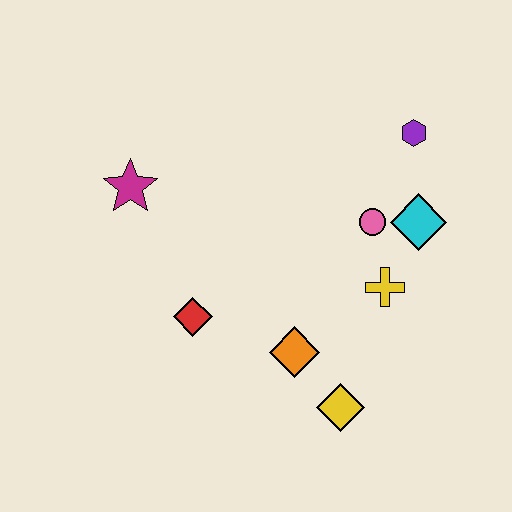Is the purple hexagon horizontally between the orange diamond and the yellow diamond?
No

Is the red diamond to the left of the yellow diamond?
Yes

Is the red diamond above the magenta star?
No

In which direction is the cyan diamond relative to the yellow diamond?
The cyan diamond is above the yellow diamond.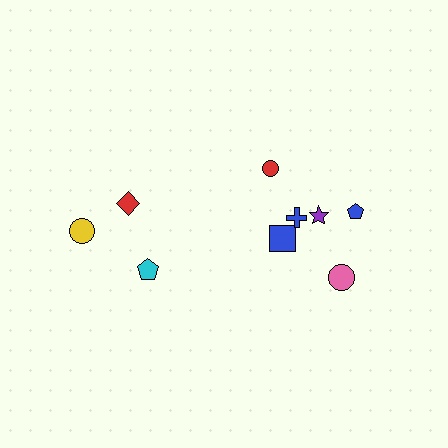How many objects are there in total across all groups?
There are 9 objects.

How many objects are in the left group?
There are 3 objects.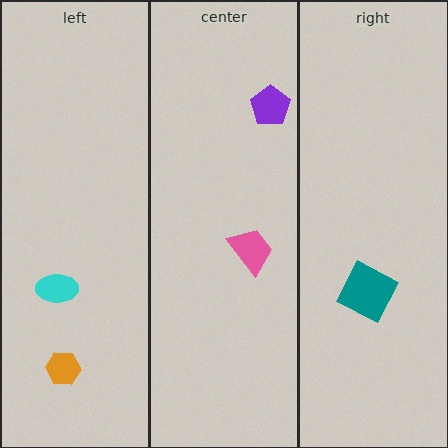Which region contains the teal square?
The right region.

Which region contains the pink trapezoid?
The center region.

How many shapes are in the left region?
2.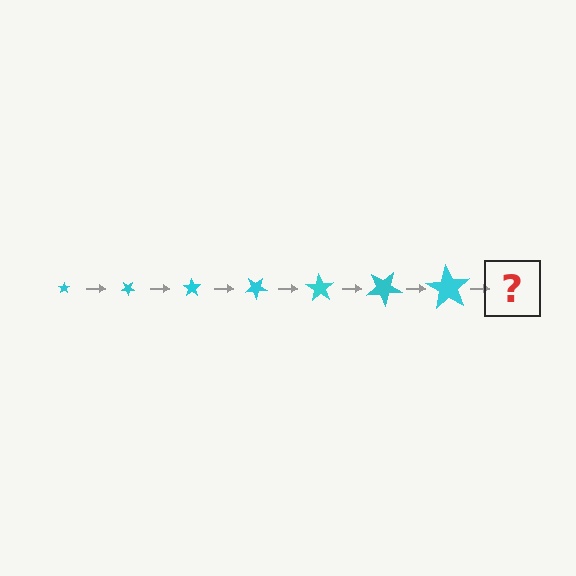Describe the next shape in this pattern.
It should be a star, larger than the previous one and rotated 245 degrees from the start.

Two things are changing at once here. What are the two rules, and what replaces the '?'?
The two rules are that the star grows larger each step and it rotates 35 degrees each step. The '?' should be a star, larger than the previous one and rotated 245 degrees from the start.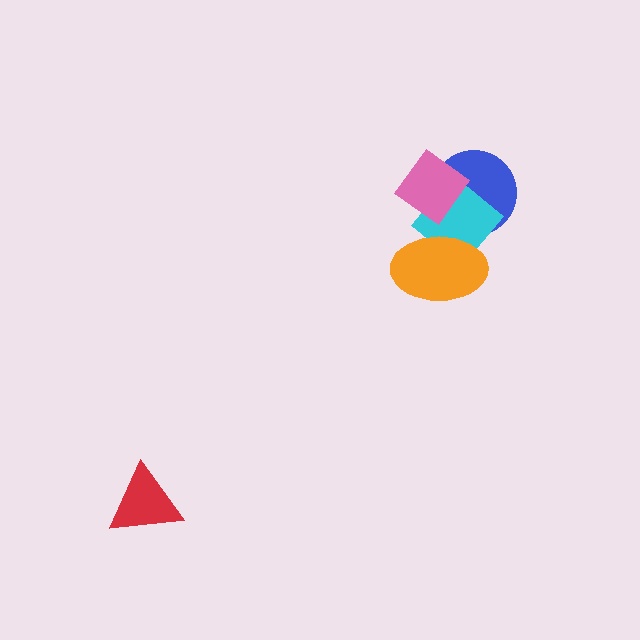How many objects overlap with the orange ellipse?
1 object overlaps with the orange ellipse.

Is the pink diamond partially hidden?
No, no other shape covers it.